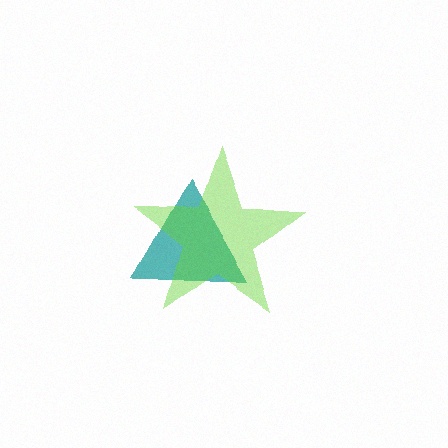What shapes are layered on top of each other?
The layered shapes are: a teal triangle, a lime star.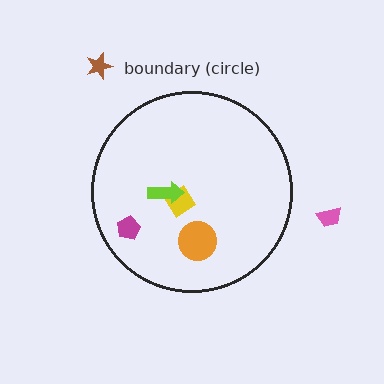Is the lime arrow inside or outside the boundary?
Inside.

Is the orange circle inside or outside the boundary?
Inside.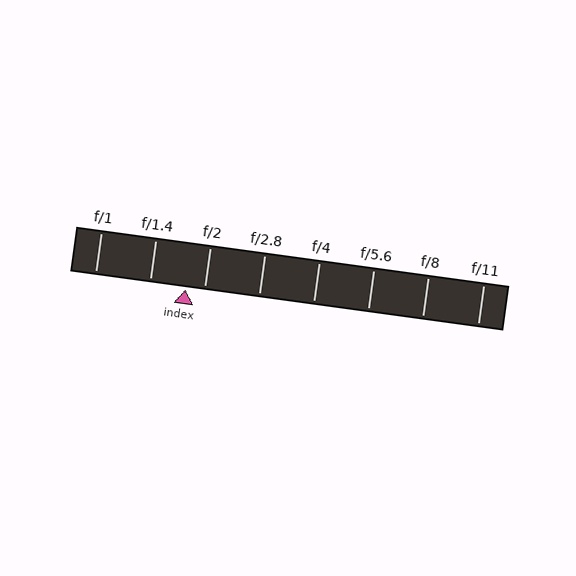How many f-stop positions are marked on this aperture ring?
There are 8 f-stop positions marked.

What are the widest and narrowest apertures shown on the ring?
The widest aperture shown is f/1 and the narrowest is f/11.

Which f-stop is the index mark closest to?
The index mark is closest to f/2.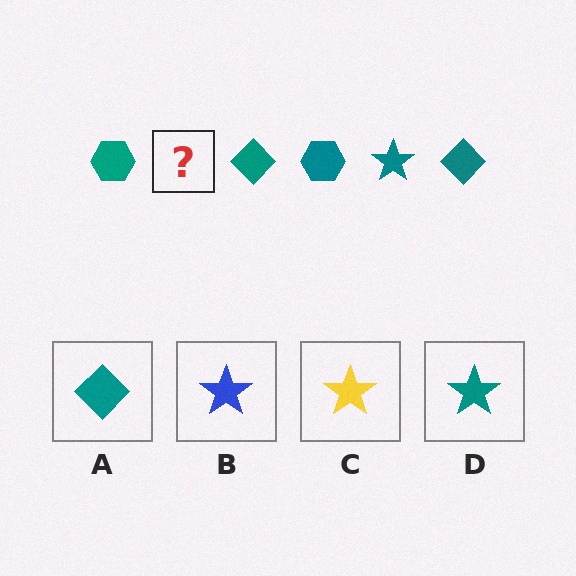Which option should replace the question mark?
Option D.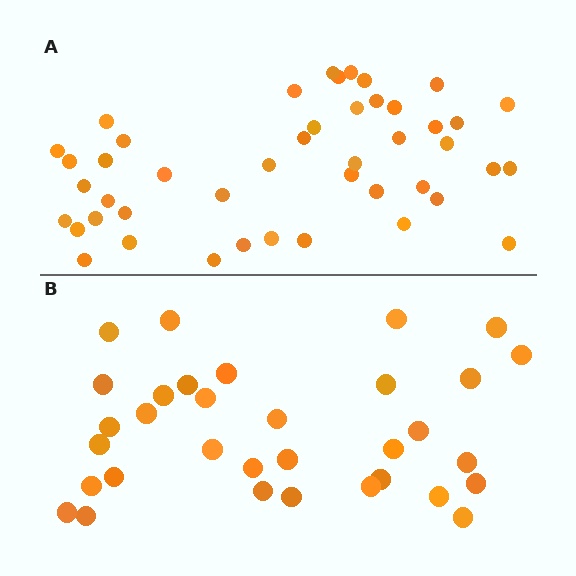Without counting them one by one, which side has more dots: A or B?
Region A (the top region) has more dots.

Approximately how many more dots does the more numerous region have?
Region A has roughly 12 or so more dots than region B.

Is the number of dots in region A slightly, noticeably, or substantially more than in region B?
Region A has noticeably more, but not dramatically so. The ratio is roughly 1.4 to 1.